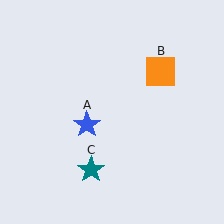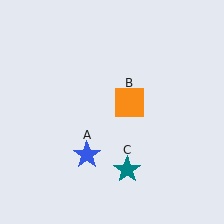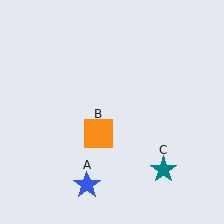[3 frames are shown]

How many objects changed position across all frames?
3 objects changed position: blue star (object A), orange square (object B), teal star (object C).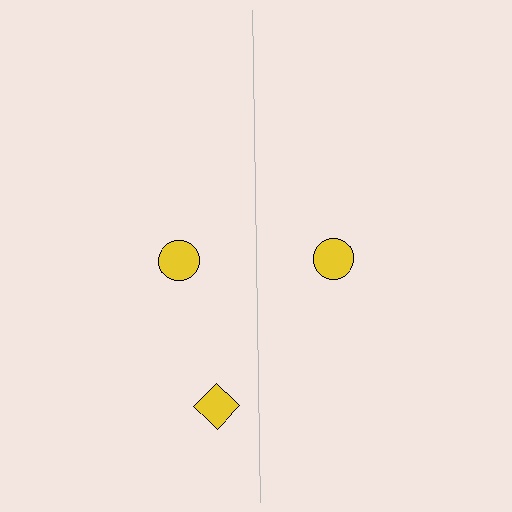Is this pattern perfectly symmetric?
No, the pattern is not perfectly symmetric. A yellow diamond is missing from the right side.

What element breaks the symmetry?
A yellow diamond is missing from the right side.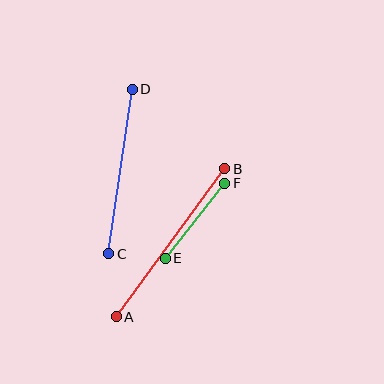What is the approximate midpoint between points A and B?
The midpoint is at approximately (171, 243) pixels.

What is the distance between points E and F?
The distance is approximately 96 pixels.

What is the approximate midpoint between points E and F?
The midpoint is at approximately (195, 221) pixels.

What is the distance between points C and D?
The distance is approximately 166 pixels.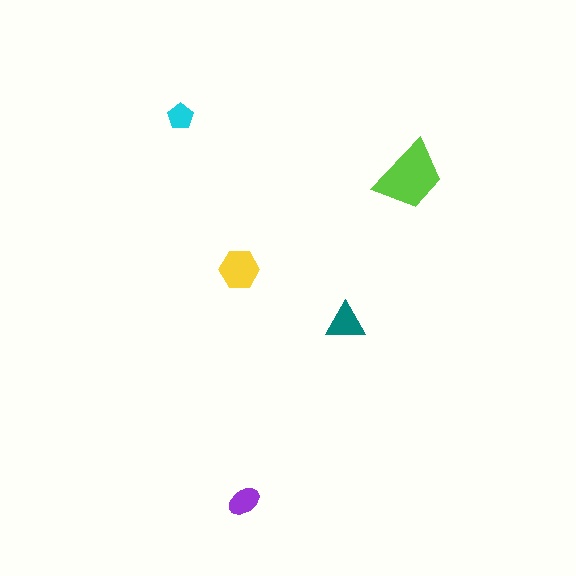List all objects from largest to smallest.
The lime trapezoid, the yellow hexagon, the teal triangle, the purple ellipse, the cyan pentagon.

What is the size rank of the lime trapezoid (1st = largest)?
1st.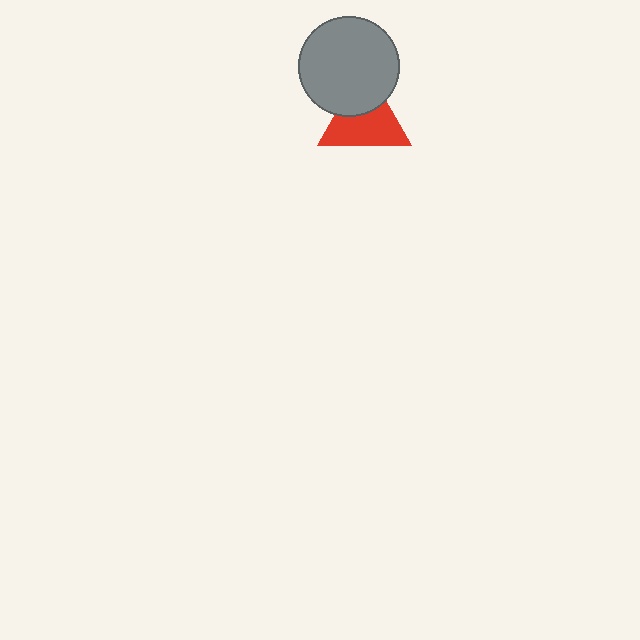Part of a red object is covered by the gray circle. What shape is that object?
It is a triangle.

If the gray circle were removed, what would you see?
You would see the complete red triangle.